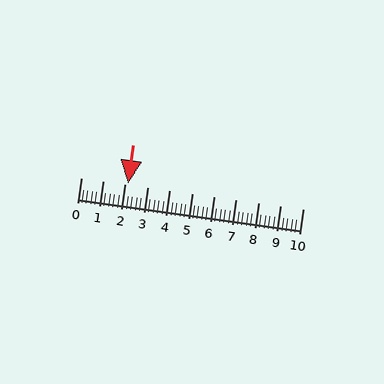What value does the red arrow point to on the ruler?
The red arrow points to approximately 2.1.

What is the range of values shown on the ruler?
The ruler shows values from 0 to 10.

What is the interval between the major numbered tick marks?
The major tick marks are spaced 1 units apart.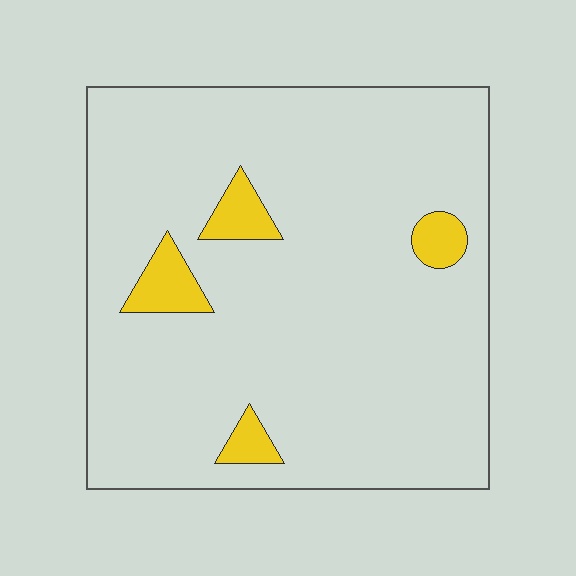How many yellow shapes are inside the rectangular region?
4.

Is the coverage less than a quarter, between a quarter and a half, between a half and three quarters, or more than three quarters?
Less than a quarter.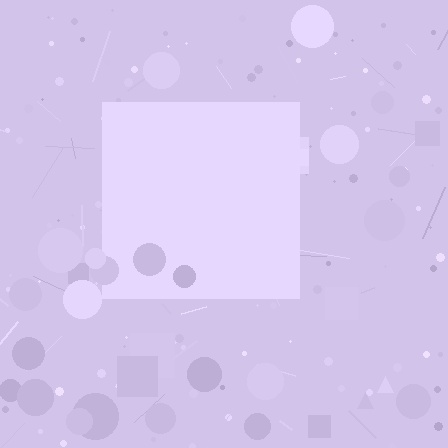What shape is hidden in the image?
A square is hidden in the image.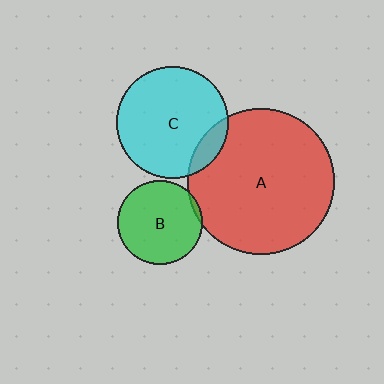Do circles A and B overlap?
Yes.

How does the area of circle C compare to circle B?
Approximately 1.7 times.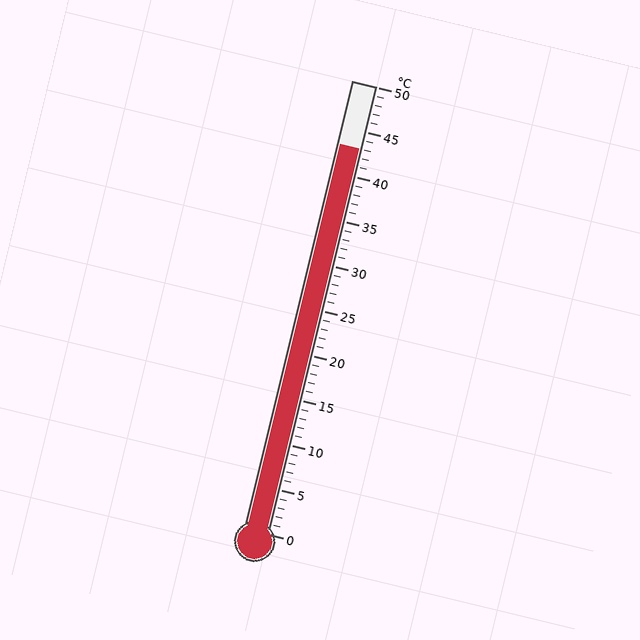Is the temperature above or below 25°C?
The temperature is above 25°C.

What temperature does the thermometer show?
The thermometer shows approximately 43°C.